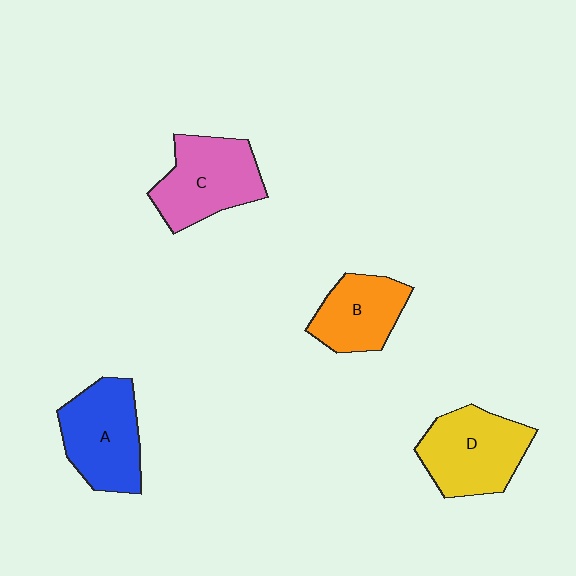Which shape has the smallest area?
Shape B (orange).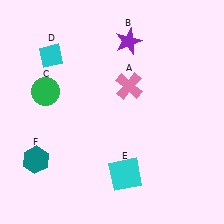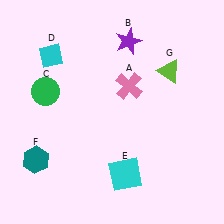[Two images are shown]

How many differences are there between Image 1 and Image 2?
There is 1 difference between the two images.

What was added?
A lime triangle (G) was added in Image 2.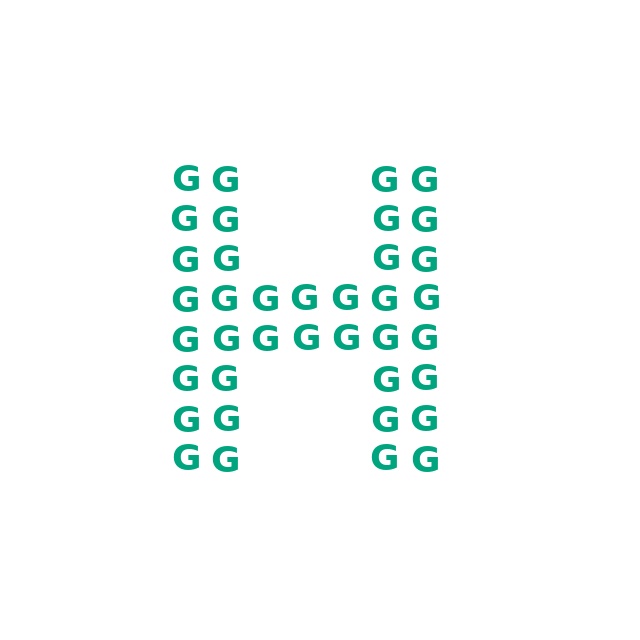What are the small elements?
The small elements are letter G's.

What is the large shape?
The large shape is the letter H.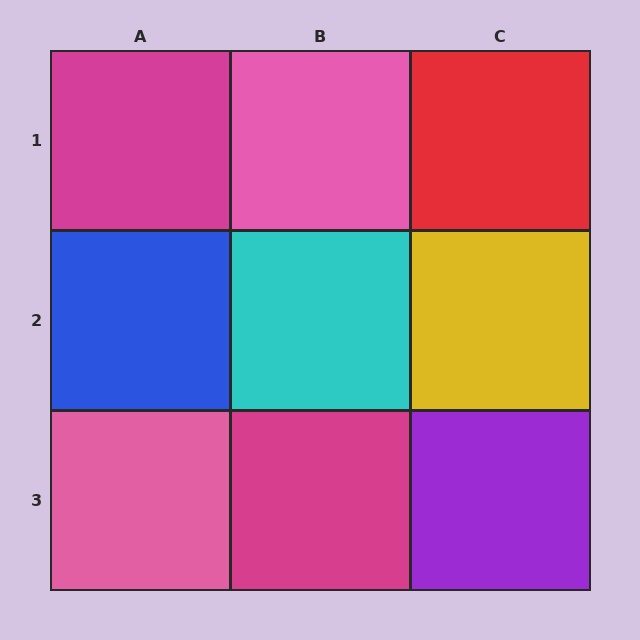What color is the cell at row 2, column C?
Yellow.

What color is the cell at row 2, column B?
Cyan.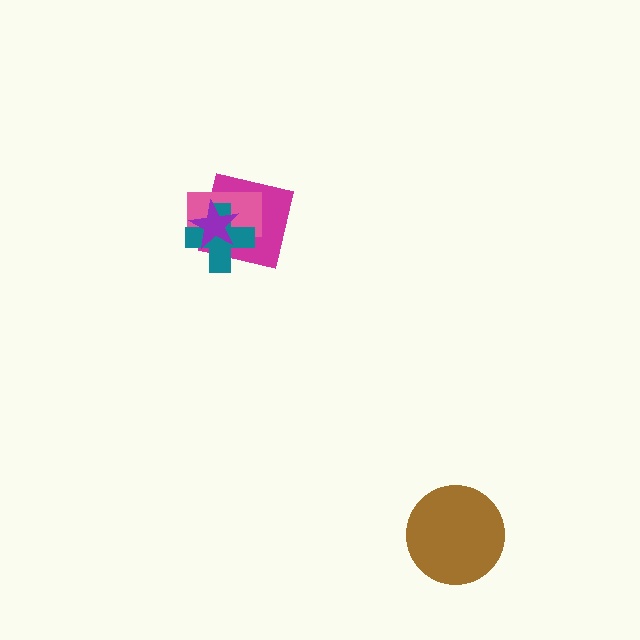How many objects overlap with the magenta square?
3 objects overlap with the magenta square.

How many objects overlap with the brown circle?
0 objects overlap with the brown circle.